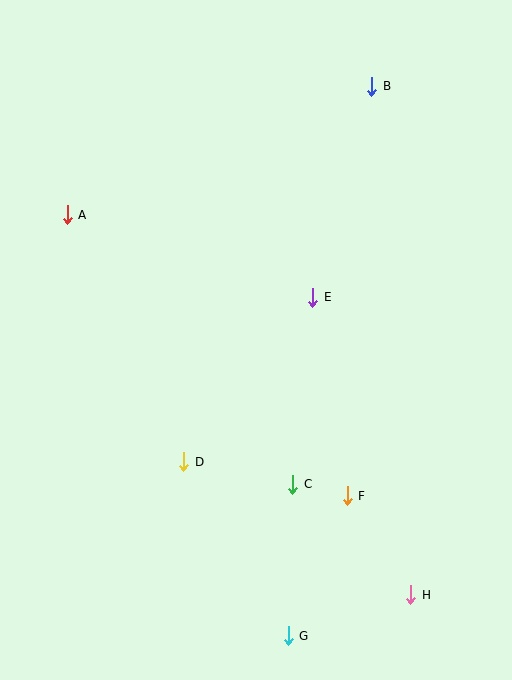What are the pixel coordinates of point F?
Point F is at (347, 496).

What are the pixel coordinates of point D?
Point D is at (184, 462).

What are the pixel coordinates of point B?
Point B is at (372, 86).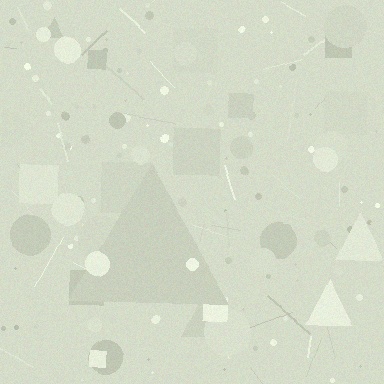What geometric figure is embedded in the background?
A triangle is embedded in the background.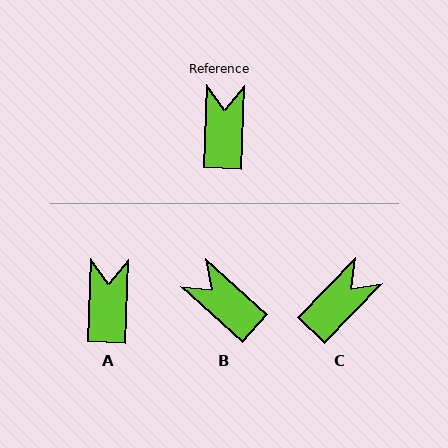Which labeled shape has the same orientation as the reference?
A.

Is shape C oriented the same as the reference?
No, it is off by about 42 degrees.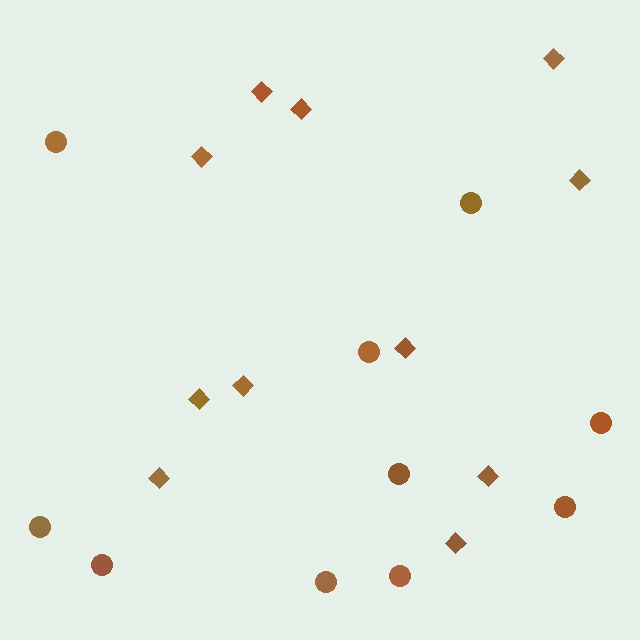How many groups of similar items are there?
There are 2 groups: one group of diamonds (11) and one group of circles (10).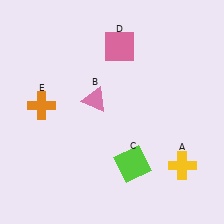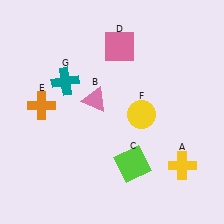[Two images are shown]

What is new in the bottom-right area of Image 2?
A yellow circle (F) was added in the bottom-right area of Image 2.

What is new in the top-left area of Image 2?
A teal cross (G) was added in the top-left area of Image 2.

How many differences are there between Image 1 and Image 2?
There are 2 differences between the two images.